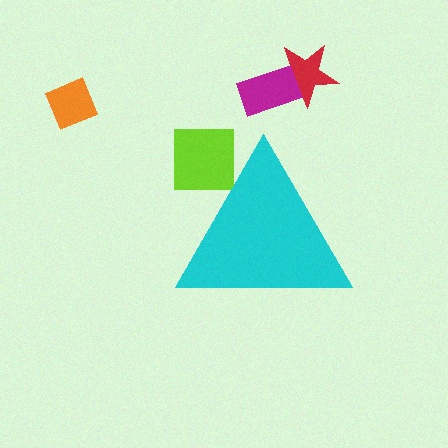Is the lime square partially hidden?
Yes, the lime square is partially hidden behind the cyan triangle.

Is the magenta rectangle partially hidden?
No, the magenta rectangle is fully visible.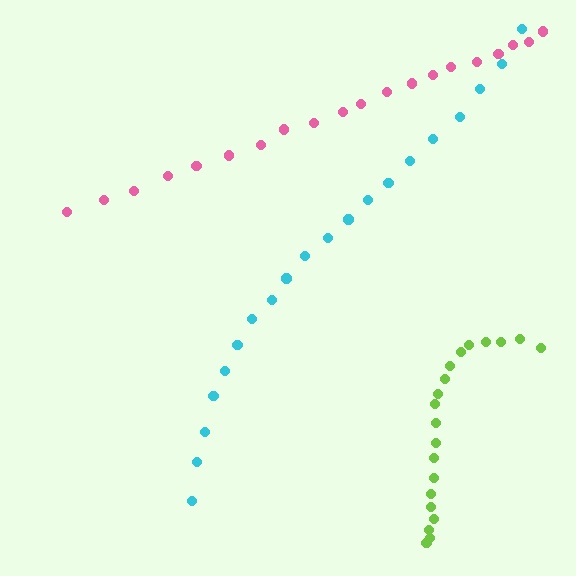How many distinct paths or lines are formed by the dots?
There are 3 distinct paths.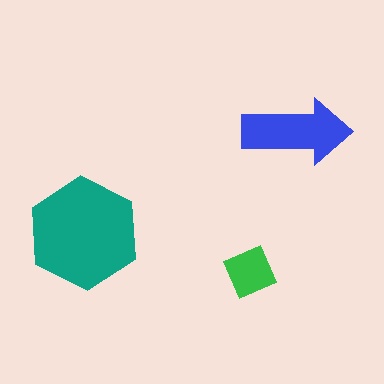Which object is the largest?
The teal hexagon.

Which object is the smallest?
The green square.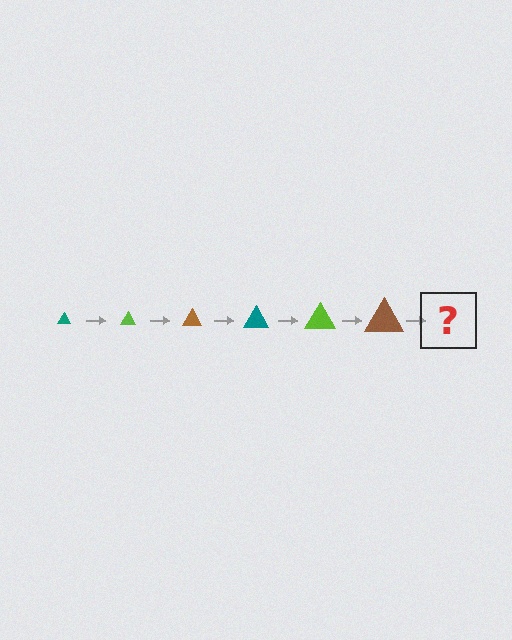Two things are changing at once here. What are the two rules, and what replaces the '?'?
The two rules are that the triangle grows larger each step and the color cycles through teal, lime, and brown. The '?' should be a teal triangle, larger than the previous one.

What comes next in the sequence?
The next element should be a teal triangle, larger than the previous one.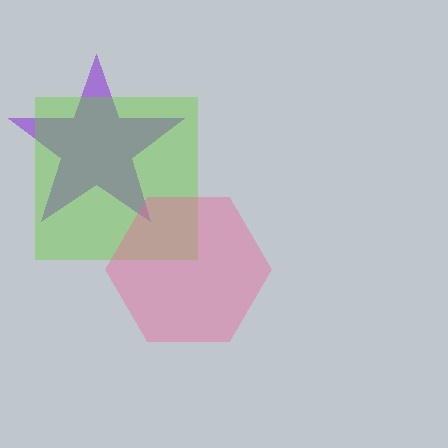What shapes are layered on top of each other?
The layered shapes are: a purple star, a lime square, a pink hexagon.